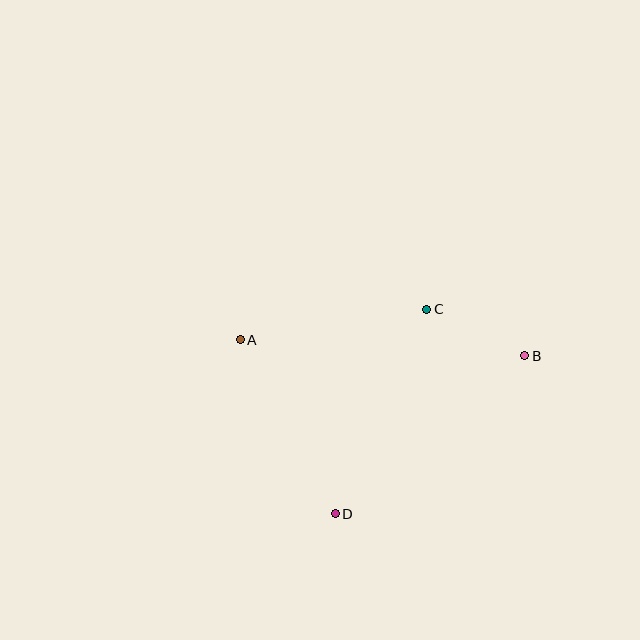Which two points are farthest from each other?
Points A and B are farthest from each other.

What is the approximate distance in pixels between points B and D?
The distance between B and D is approximately 247 pixels.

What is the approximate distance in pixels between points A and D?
The distance between A and D is approximately 198 pixels.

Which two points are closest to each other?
Points B and C are closest to each other.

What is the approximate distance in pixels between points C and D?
The distance between C and D is approximately 224 pixels.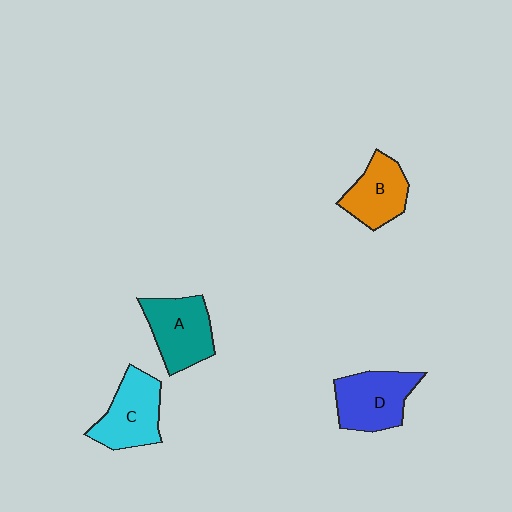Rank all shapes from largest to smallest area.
From largest to smallest: D (blue), A (teal), C (cyan), B (orange).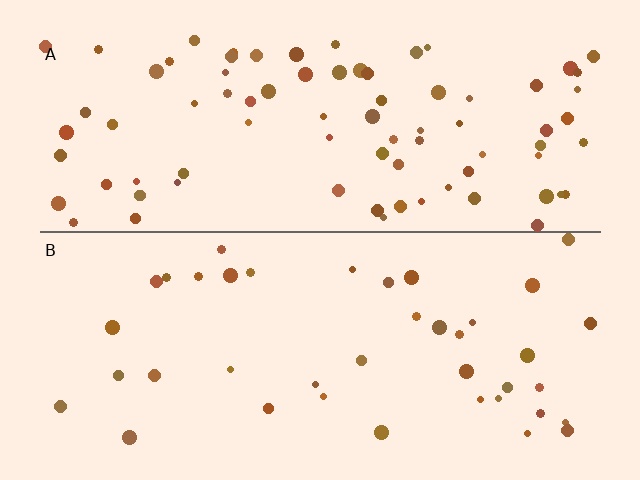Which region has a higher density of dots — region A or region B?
A (the top).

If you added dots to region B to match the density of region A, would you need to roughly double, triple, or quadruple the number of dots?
Approximately double.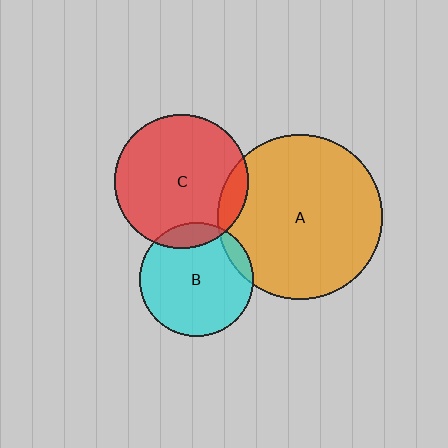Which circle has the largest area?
Circle A (orange).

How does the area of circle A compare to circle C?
Approximately 1.5 times.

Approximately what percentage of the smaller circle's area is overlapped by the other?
Approximately 10%.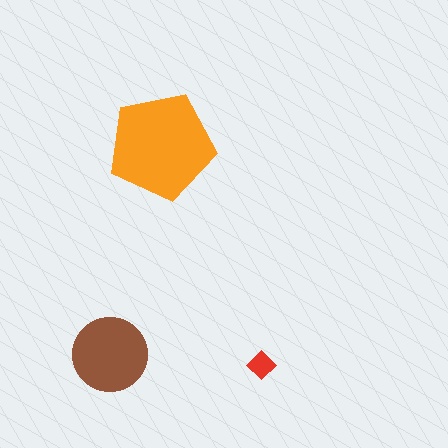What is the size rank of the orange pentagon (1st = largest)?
1st.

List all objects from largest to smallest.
The orange pentagon, the brown circle, the red diamond.